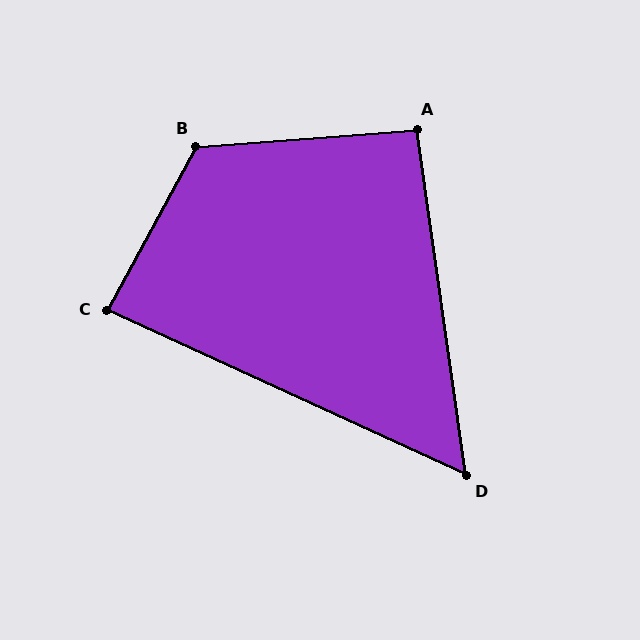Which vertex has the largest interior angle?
B, at approximately 123 degrees.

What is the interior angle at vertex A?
Approximately 94 degrees (approximately right).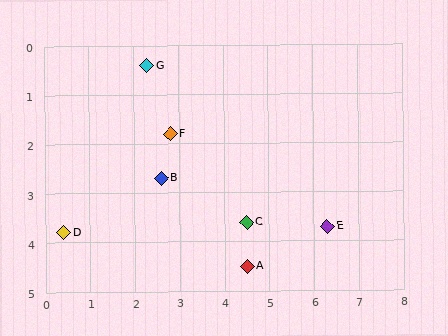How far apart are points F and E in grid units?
Points F and E are about 4.0 grid units apart.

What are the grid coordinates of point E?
Point E is at approximately (6.3, 3.7).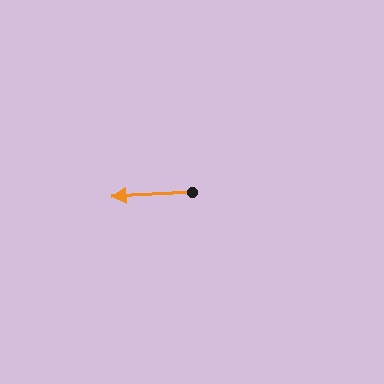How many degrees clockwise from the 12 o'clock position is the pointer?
Approximately 267 degrees.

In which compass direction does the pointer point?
West.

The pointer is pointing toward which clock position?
Roughly 9 o'clock.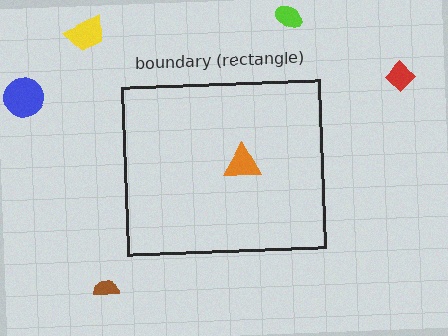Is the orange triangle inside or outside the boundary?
Inside.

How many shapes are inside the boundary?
1 inside, 5 outside.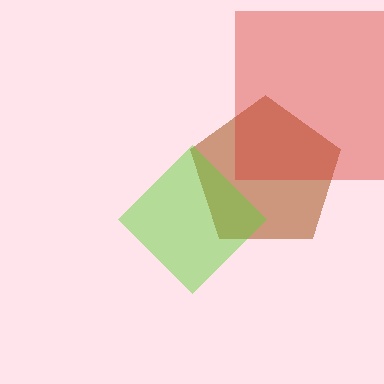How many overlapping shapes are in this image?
There are 3 overlapping shapes in the image.